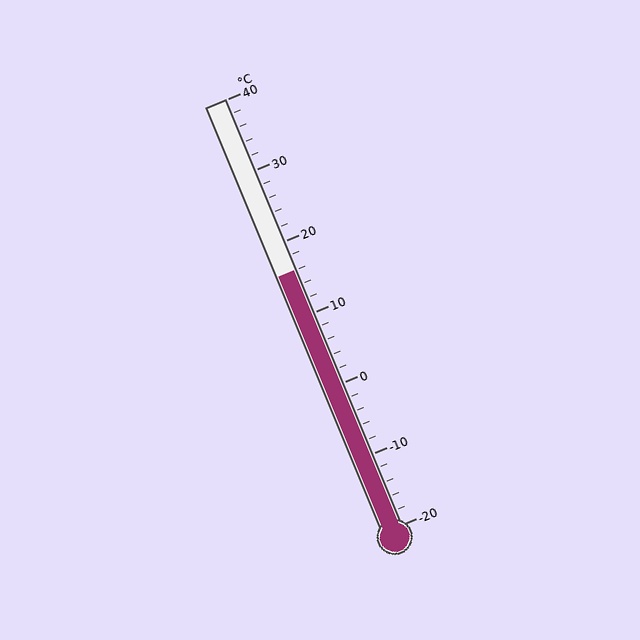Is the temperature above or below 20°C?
The temperature is below 20°C.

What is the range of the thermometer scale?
The thermometer scale ranges from -20°C to 40°C.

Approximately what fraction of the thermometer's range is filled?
The thermometer is filled to approximately 60% of its range.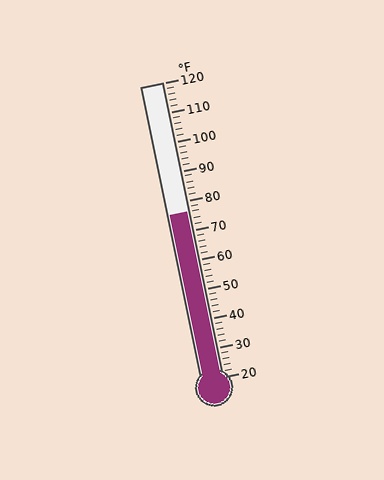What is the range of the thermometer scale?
The thermometer scale ranges from 20°F to 120°F.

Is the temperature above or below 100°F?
The temperature is below 100°F.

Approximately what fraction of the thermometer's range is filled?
The thermometer is filled to approximately 55% of its range.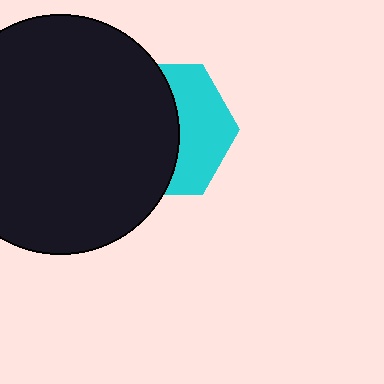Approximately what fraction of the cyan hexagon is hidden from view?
Roughly 58% of the cyan hexagon is hidden behind the black circle.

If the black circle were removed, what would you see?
You would see the complete cyan hexagon.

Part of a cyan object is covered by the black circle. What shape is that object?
It is a hexagon.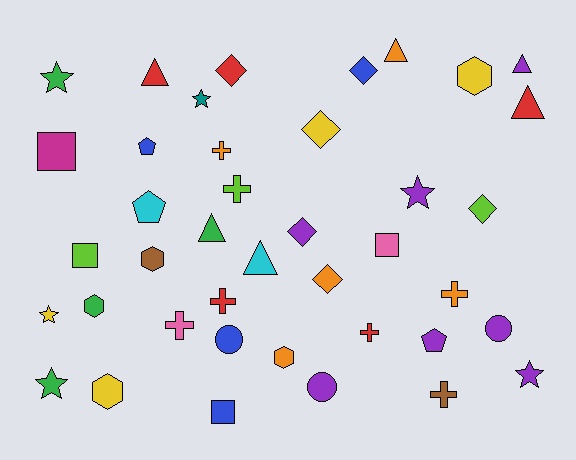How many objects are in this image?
There are 40 objects.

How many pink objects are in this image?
There are 2 pink objects.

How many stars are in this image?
There are 6 stars.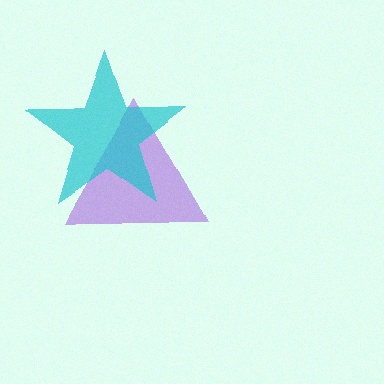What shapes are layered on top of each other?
The layered shapes are: a purple triangle, a cyan star.